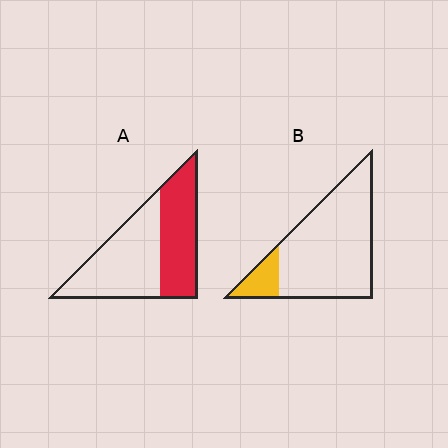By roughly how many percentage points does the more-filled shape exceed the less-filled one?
By roughly 30 percentage points (A over B).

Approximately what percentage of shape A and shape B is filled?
A is approximately 45% and B is approximately 15%.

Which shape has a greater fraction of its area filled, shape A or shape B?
Shape A.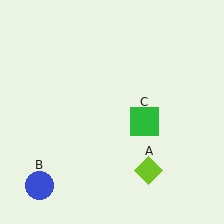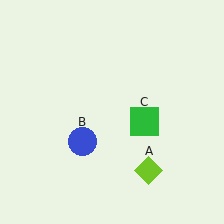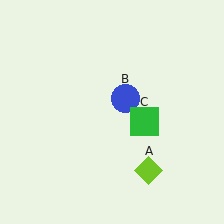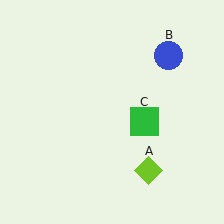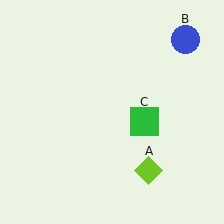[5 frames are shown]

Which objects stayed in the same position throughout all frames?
Lime diamond (object A) and green square (object C) remained stationary.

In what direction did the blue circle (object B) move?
The blue circle (object B) moved up and to the right.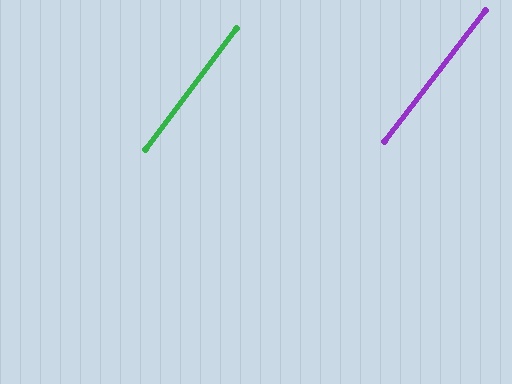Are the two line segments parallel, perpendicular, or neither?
Parallel — their directions differ by only 0.7°.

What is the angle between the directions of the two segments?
Approximately 1 degree.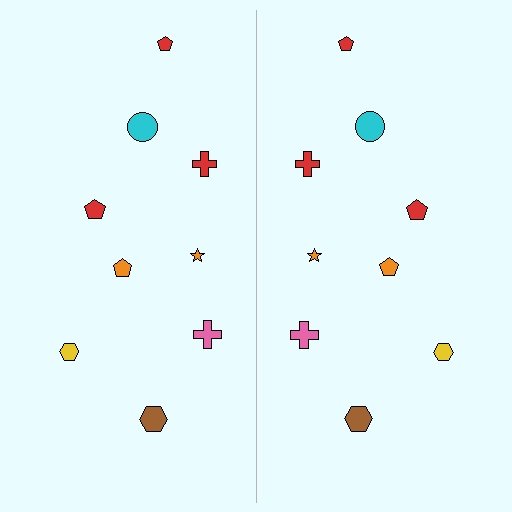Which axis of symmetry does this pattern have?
The pattern has a vertical axis of symmetry running through the center of the image.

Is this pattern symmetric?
Yes, this pattern has bilateral (reflection) symmetry.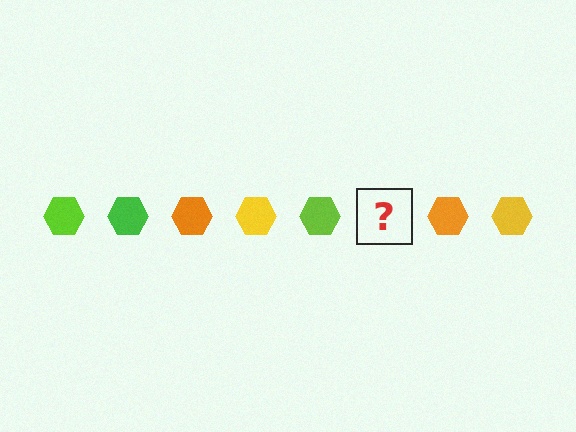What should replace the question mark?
The question mark should be replaced with a green hexagon.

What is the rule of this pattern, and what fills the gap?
The rule is that the pattern cycles through lime, green, orange, yellow hexagons. The gap should be filled with a green hexagon.